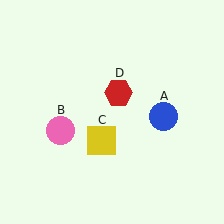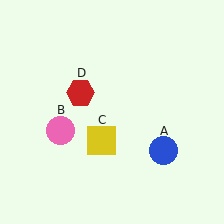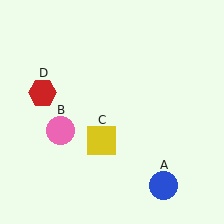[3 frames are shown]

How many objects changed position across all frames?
2 objects changed position: blue circle (object A), red hexagon (object D).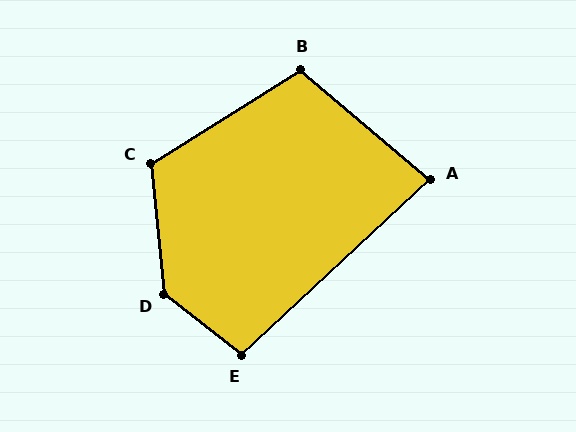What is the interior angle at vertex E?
Approximately 99 degrees (obtuse).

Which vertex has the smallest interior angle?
A, at approximately 83 degrees.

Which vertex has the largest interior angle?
D, at approximately 134 degrees.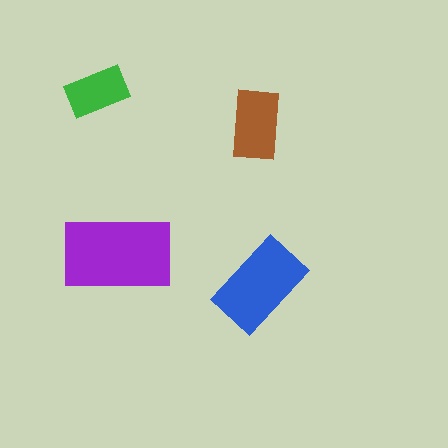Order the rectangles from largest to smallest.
the purple one, the blue one, the brown one, the green one.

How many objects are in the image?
There are 4 objects in the image.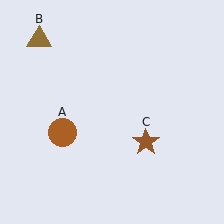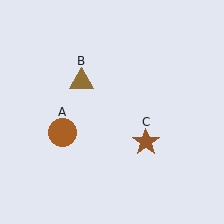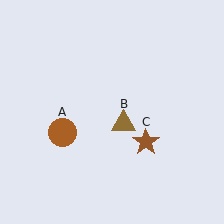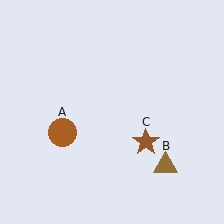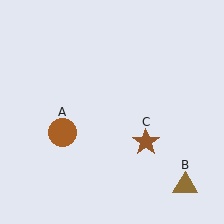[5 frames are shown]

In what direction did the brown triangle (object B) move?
The brown triangle (object B) moved down and to the right.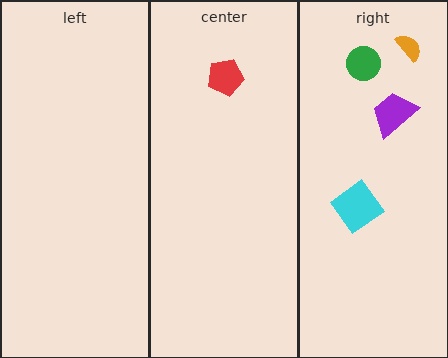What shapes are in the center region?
The red pentagon.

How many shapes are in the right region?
4.